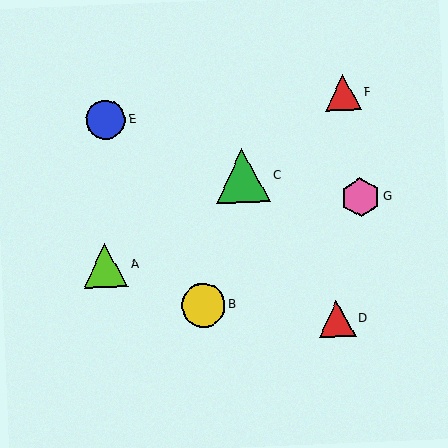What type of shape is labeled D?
Shape D is a red triangle.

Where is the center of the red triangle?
The center of the red triangle is at (343, 92).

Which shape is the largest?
The green triangle (labeled C) is the largest.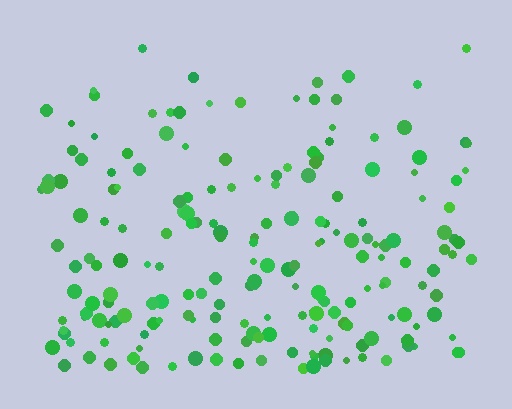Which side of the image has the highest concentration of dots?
The bottom.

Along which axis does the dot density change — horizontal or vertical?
Vertical.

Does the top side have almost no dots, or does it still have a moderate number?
Still a moderate number, just noticeably fewer than the bottom.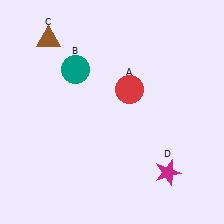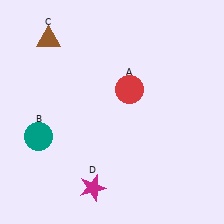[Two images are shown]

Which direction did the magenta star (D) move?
The magenta star (D) moved left.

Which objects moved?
The objects that moved are: the teal circle (B), the magenta star (D).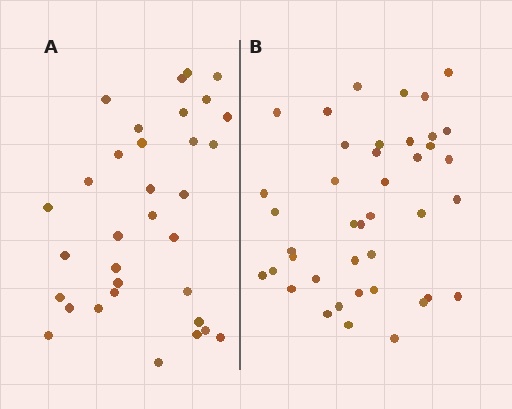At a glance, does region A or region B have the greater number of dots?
Region B (the right region) has more dots.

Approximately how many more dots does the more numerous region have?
Region B has roughly 8 or so more dots than region A.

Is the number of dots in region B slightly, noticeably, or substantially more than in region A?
Region B has only slightly more — the two regions are fairly close. The ratio is roughly 1.2 to 1.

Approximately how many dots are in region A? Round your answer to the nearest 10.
About 30 dots. (The exact count is 33, which rounds to 30.)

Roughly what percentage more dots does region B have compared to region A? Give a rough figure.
About 25% more.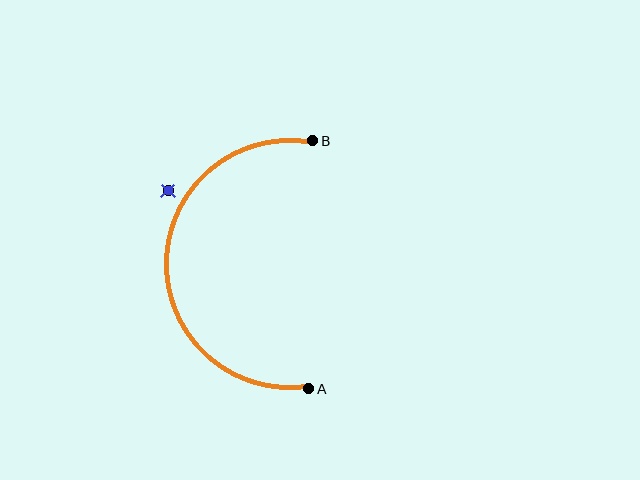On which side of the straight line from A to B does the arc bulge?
The arc bulges to the left of the straight line connecting A and B.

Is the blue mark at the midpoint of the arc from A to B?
No — the blue mark does not lie on the arc at all. It sits slightly outside the curve.